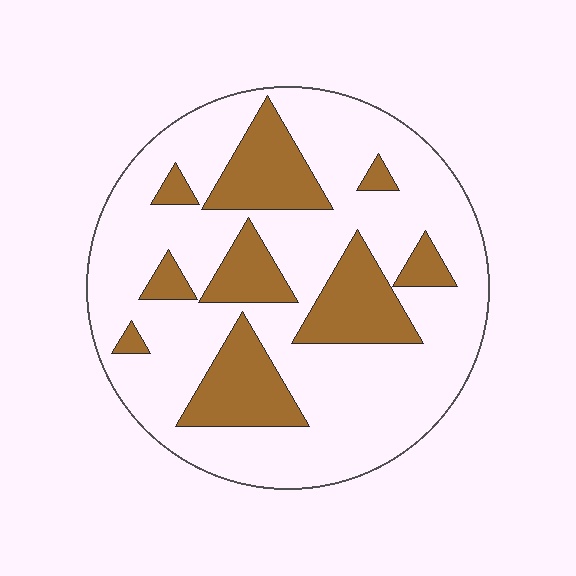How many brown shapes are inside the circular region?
9.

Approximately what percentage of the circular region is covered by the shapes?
Approximately 25%.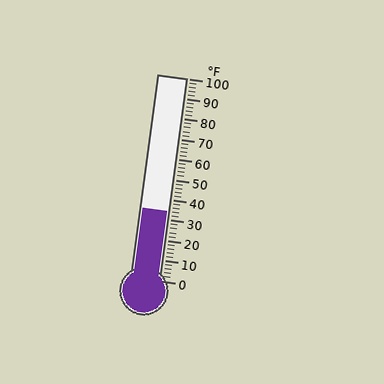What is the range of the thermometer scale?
The thermometer scale ranges from 0°F to 100°F.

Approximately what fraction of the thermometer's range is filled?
The thermometer is filled to approximately 35% of its range.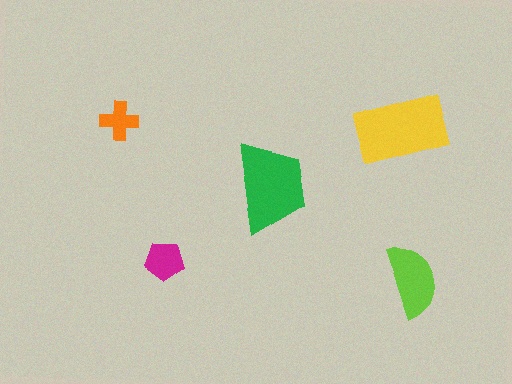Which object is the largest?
The yellow rectangle.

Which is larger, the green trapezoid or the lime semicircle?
The green trapezoid.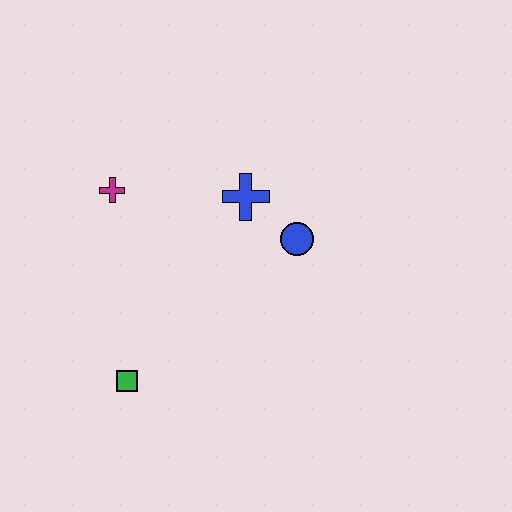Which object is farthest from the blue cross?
The green square is farthest from the blue cross.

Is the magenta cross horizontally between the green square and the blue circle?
No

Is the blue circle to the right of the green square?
Yes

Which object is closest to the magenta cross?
The blue cross is closest to the magenta cross.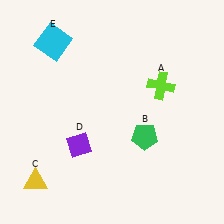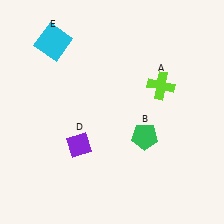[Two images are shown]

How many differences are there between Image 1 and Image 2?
There is 1 difference between the two images.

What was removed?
The yellow triangle (C) was removed in Image 2.